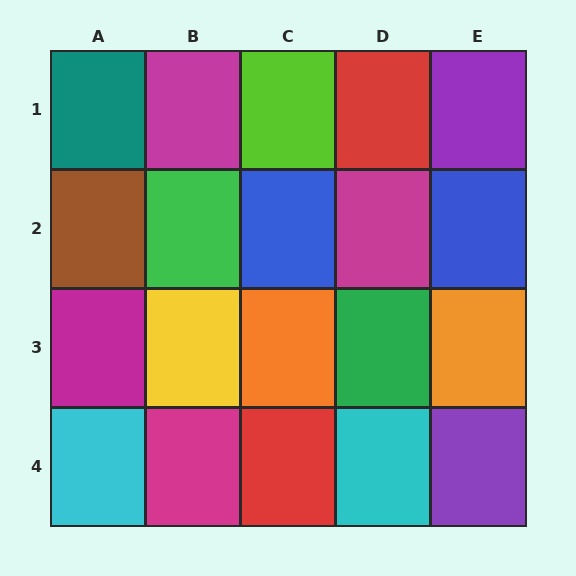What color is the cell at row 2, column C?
Blue.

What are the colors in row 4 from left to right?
Cyan, magenta, red, cyan, purple.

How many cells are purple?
2 cells are purple.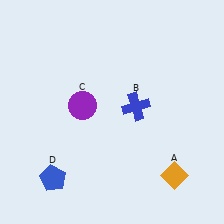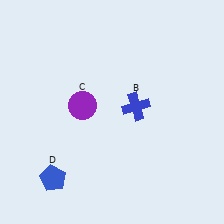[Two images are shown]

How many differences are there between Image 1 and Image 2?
There is 1 difference between the two images.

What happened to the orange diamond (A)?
The orange diamond (A) was removed in Image 2. It was in the bottom-right area of Image 1.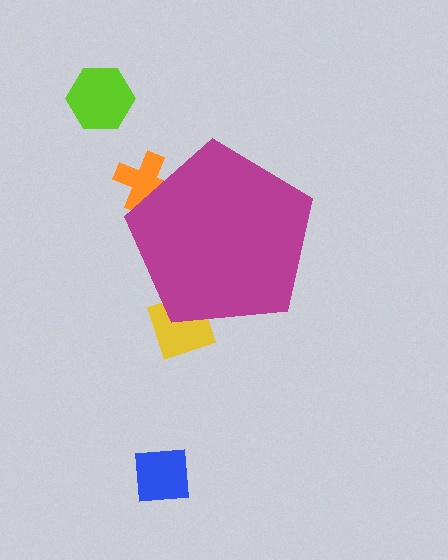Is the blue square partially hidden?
No, the blue square is fully visible.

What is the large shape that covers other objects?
A magenta pentagon.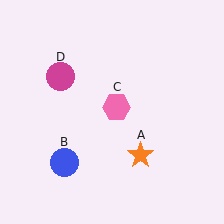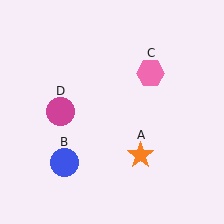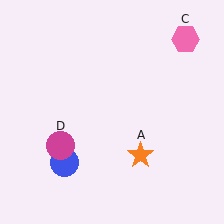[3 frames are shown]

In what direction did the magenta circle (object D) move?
The magenta circle (object D) moved down.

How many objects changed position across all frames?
2 objects changed position: pink hexagon (object C), magenta circle (object D).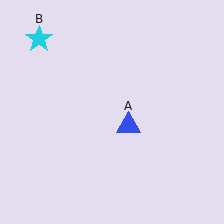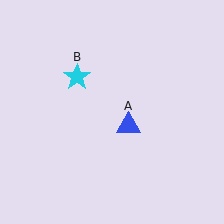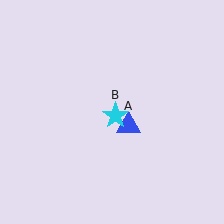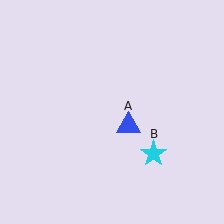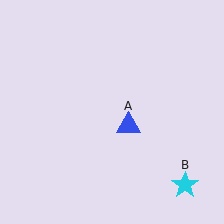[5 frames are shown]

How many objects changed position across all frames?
1 object changed position: cyan star (object B).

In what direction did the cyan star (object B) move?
The cyan star (object B) moved down and to the right.